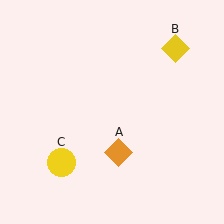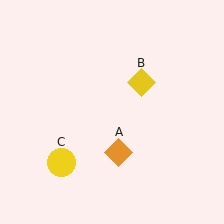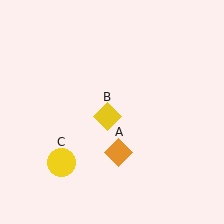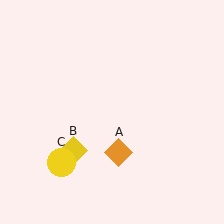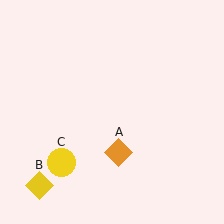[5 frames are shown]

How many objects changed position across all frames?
1 object changed position: yellow diamond (object B).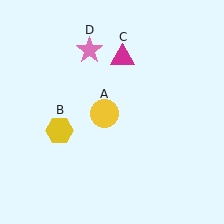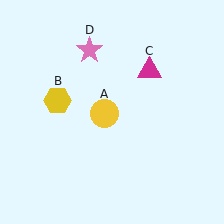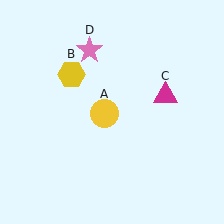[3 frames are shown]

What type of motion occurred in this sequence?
The yellow hexagon (object B), magenta triangle (object C) rotated clockwise around the center of the scene.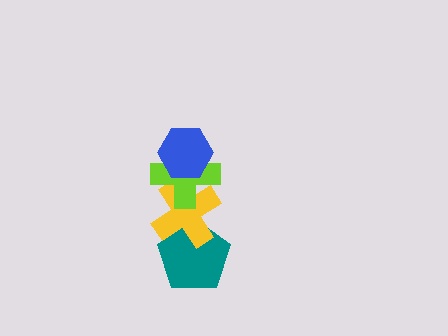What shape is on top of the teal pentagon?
The yellow cross is on top of the teal pentagon.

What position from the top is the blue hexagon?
The blue hexagon is 1st from the top.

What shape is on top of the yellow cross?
The lime cross is on top of the yellow cross.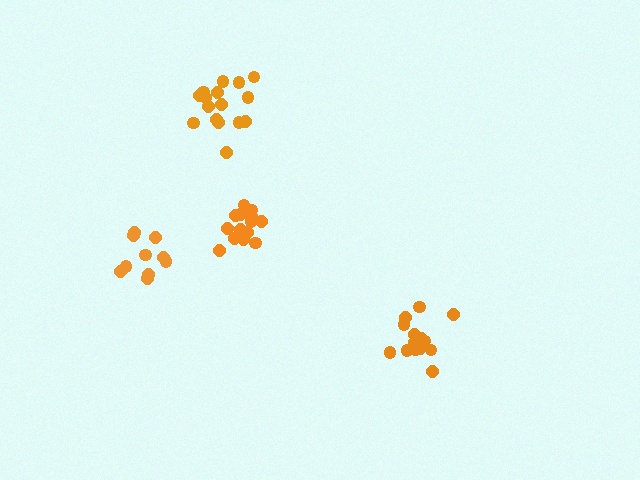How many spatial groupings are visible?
There are 4 spatial groupings.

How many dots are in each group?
Group 1: 10 dots, Group 2: 15 dots, Group 3: 16 dots, Group 4: 14 dots (55 total).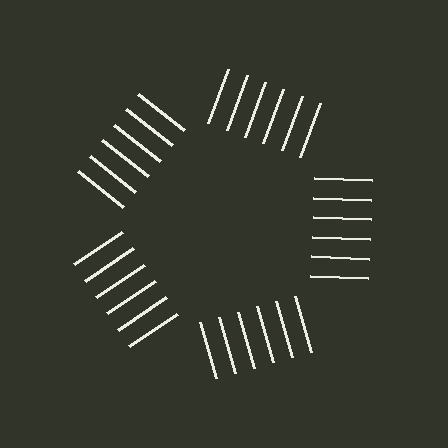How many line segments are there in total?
30 — 6 along each of the 5 edges.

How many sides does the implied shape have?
5 sides — the line-ends trace a pentagon.